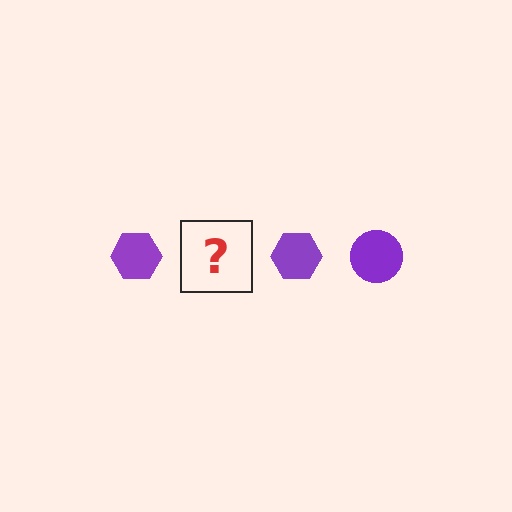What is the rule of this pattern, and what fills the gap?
The rule is that the pattern cycles through hexagon, circle shapes in purple. The gap should be filled with a purple circle.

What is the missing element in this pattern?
The missing element is a purple circle.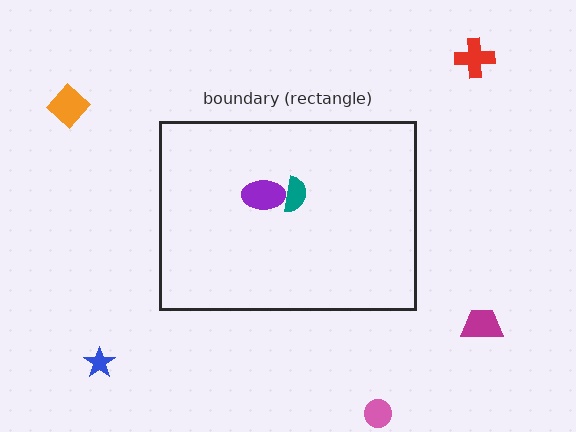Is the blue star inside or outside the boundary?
Outside.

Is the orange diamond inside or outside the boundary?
Outside.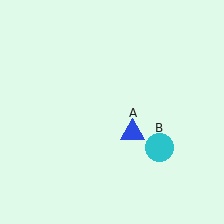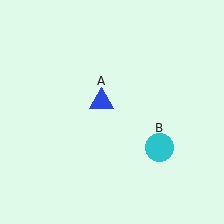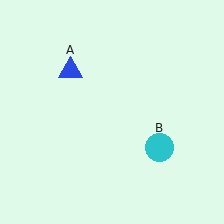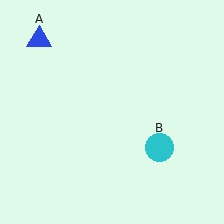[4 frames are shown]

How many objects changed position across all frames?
1 object changed position: blue triangle (object A).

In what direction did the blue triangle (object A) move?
The blue triangle (object A) moved up and to the left.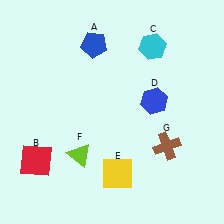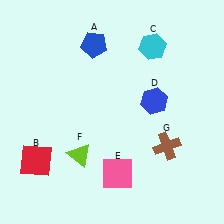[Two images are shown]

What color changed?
The square (E) changed from yellow in Image 1 to pink in Image 2.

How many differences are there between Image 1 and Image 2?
There is 1 difference between the two images.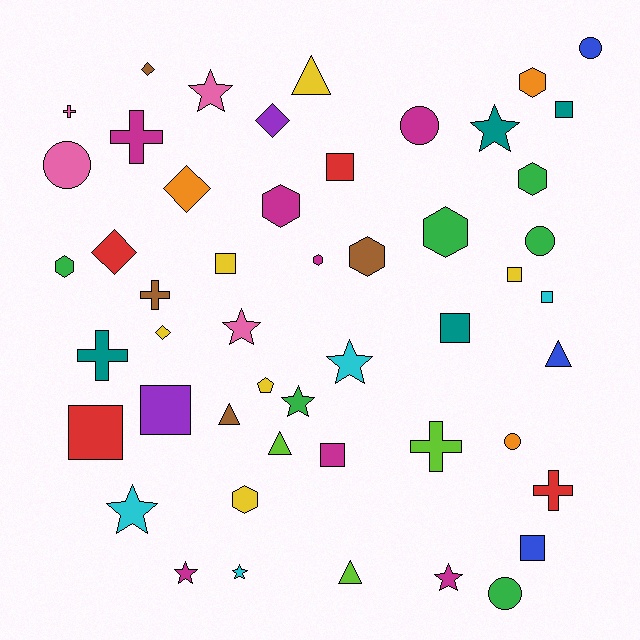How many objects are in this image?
There are 50 objects.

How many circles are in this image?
There are 6 circles.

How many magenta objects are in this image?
There are 7 magenta objects.